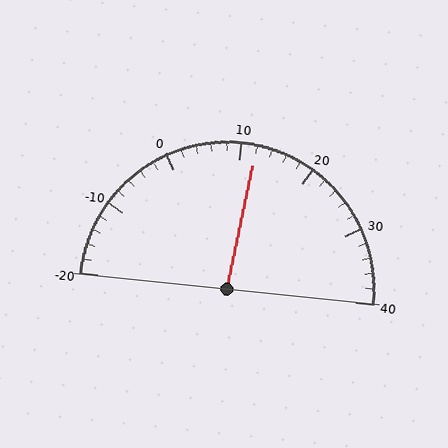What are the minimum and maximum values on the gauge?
The gauge ranges from -20 to 40.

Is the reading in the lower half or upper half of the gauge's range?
The reading is in the upper half of the range (-20 to 40).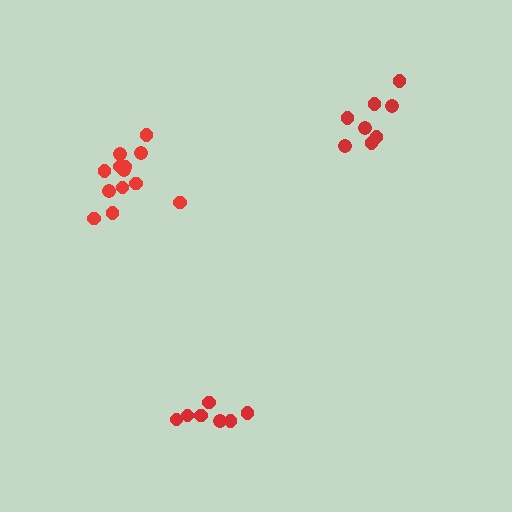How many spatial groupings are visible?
There are 3 spatial groupings.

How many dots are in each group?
Group 1: 7 dots, Group 2: 8 dots, Group 3: 13 dots (28 total).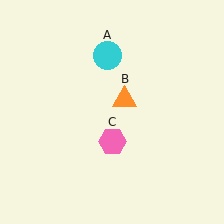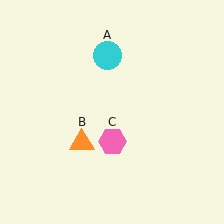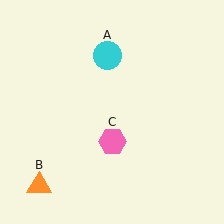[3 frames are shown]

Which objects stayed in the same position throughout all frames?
Cyan circle (object A) and pink hexagon (object C) remained stationary.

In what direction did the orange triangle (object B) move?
The orange triangle (object B) moved down and to the left.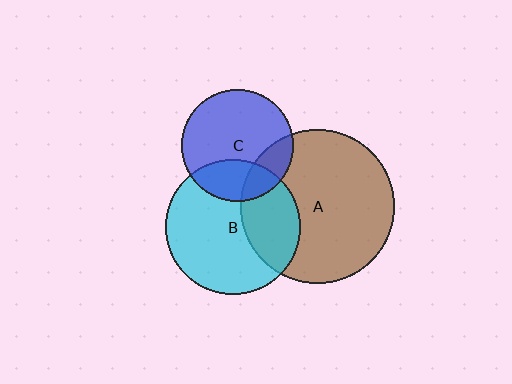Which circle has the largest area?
Circle A (brown).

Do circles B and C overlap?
Yes.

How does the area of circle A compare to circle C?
Approximately 1.9 times.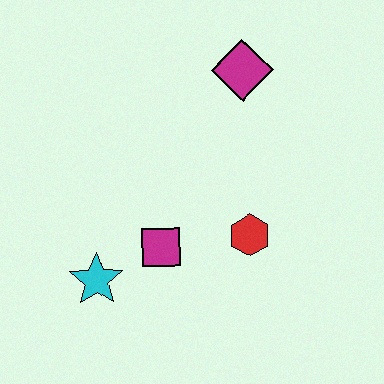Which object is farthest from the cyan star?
The magenta diamond is farthest from the cyan star.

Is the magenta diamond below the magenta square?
No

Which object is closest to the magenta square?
The cyan star is closest to the magenta square.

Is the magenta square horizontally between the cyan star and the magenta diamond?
Yes